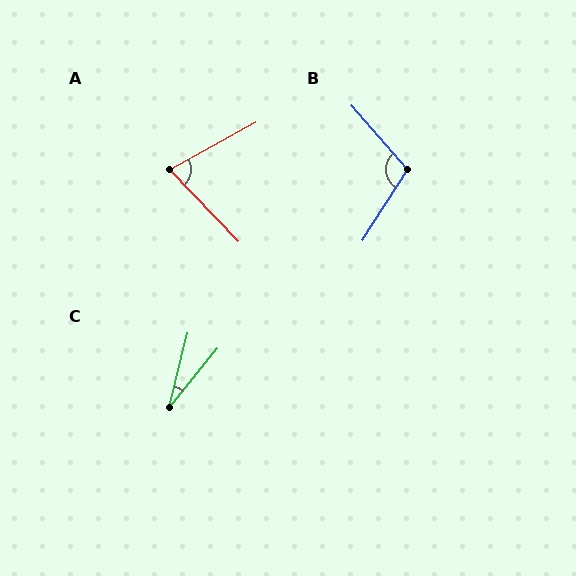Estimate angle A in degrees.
Approximately 75 degrees.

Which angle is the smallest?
C, at approximately 25 degrees.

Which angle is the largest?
B, at approximately 107 degrees.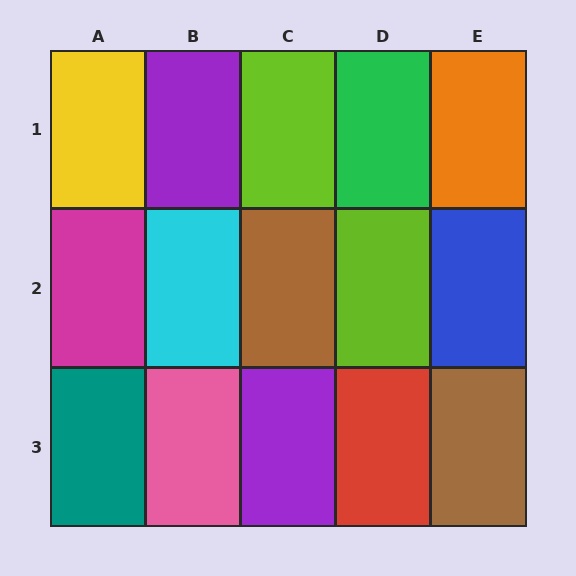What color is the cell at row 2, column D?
Lime.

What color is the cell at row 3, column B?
Pink.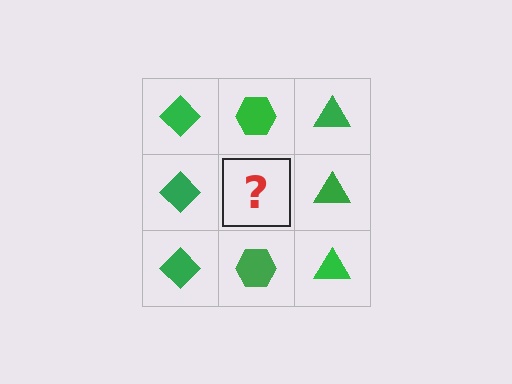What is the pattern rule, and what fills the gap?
The rule is that each column has a consistent shape. The gap should be filled with a green hexagon.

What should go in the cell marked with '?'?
The missing cell should contain a green hexagon.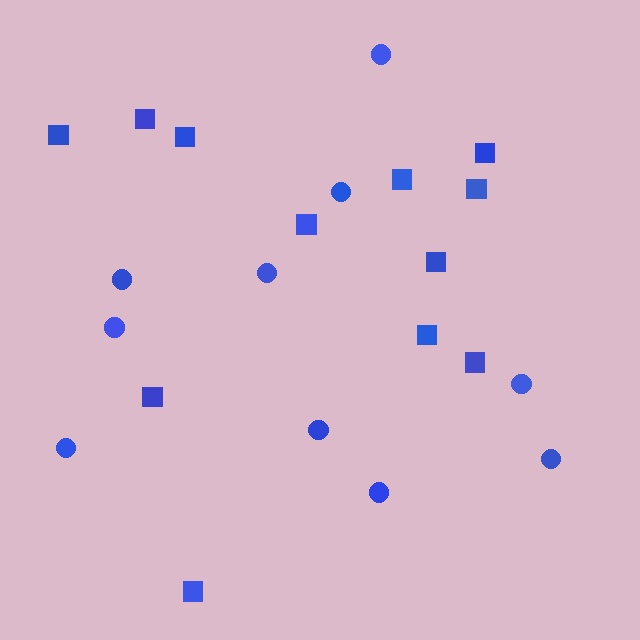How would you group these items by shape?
There are 2 groups: one group of circles (10) and one group of squares (12).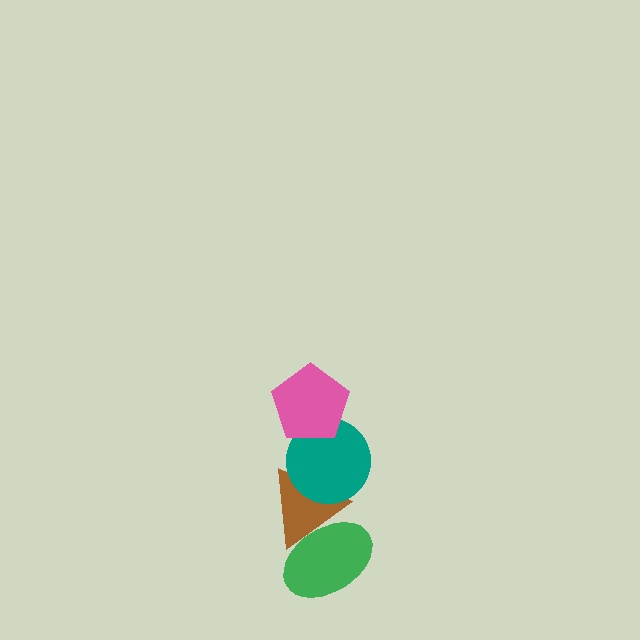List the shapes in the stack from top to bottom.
From top to bottom: the pink pentagon, the teal circle, the brown triangle, the green ellipse.